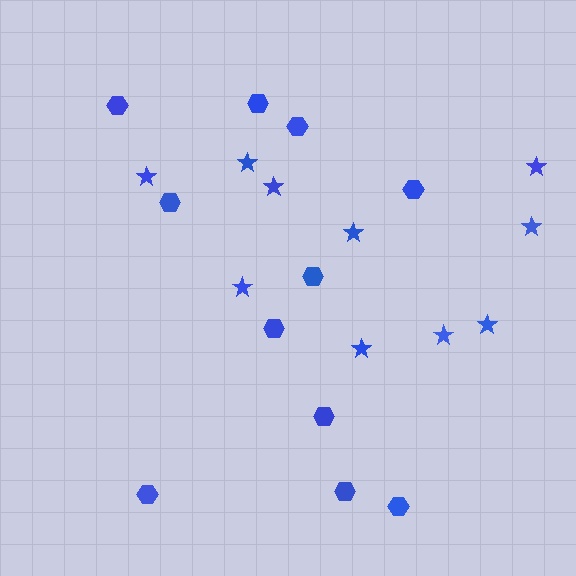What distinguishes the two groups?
There are 2 groups: one group of stars (10) and one group of hexagons (11).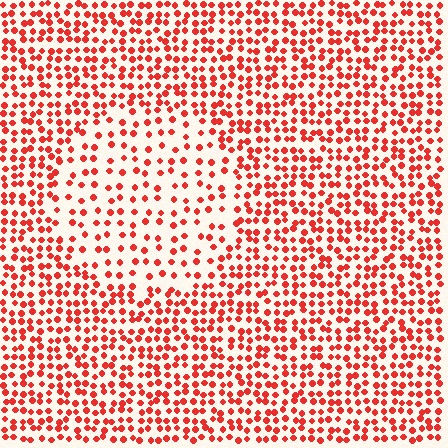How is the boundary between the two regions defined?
The boundary is defined by a change in element density (approximately 2.0x ratio). All elements are the same color, size, and shape.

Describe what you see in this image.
The image contains small red elements arranged at two different densities. A circle-shaped region is visible where the elements are less densely packed than the surrounding area.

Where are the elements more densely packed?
The elements are more densely packed outside the circle boundary.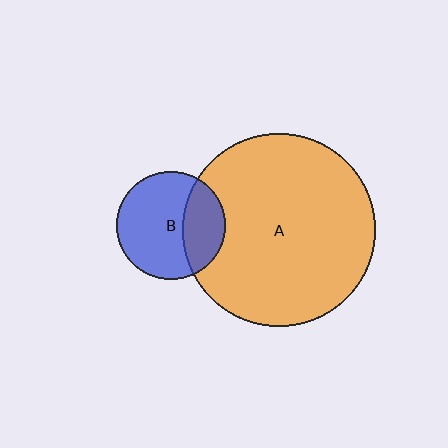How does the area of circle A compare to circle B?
Approximately 3.2 times.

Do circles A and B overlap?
Yes.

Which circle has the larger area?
Circle A (orange).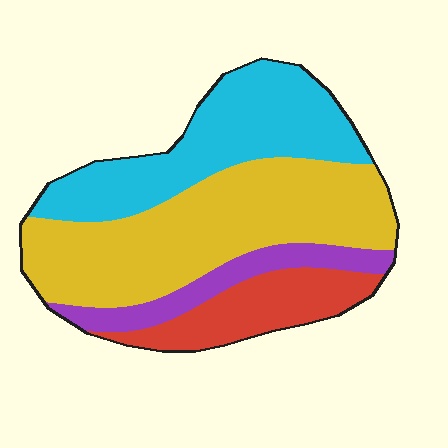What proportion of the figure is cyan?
Cyan takes up about one third (1/3) of the figure.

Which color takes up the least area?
Purple, at roughly 10%.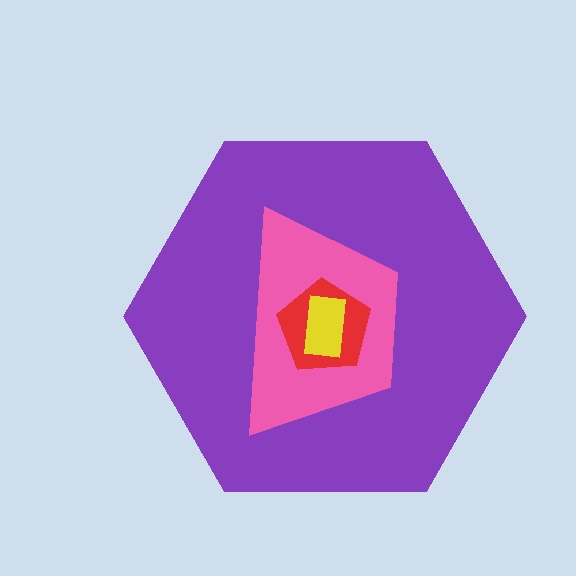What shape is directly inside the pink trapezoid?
The red pentagon.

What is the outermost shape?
The purple hexagon.